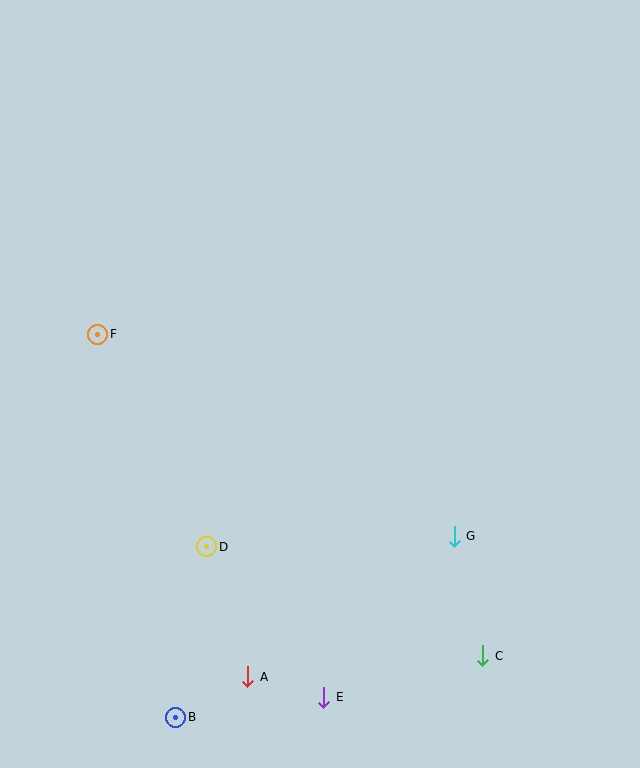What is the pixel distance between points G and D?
The distance between G and D is 248 pixels.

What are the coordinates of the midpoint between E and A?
The midpoint between E and A is at (286, 687).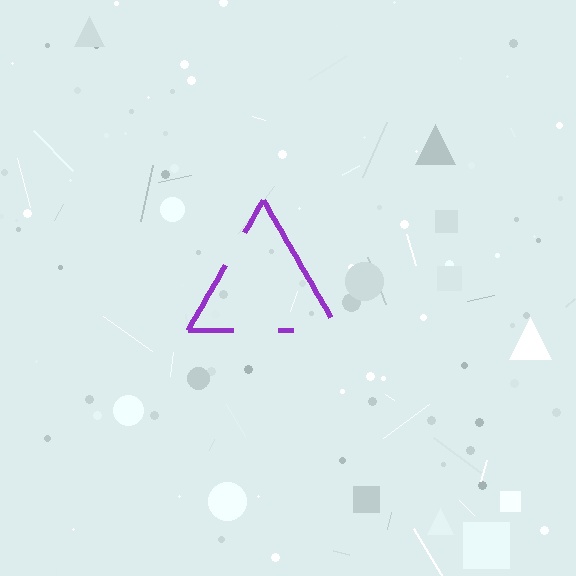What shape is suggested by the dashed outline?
The dashed outline suggests a triangle.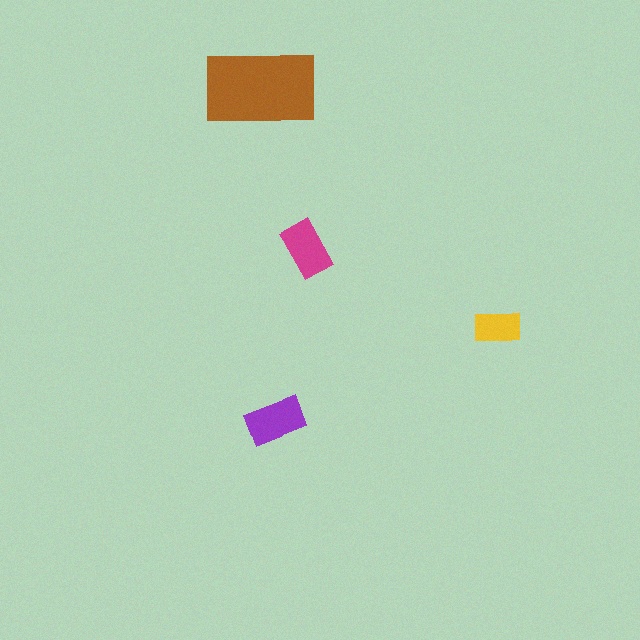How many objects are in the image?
There are 4 objects in the image.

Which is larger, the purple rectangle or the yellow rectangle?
The purple one.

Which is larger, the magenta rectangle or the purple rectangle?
The purple one.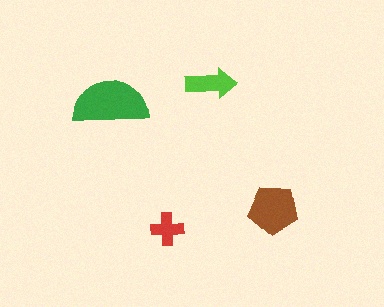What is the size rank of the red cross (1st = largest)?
4th.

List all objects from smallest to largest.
The red cross, the lime arrow, the brown pentagon, the green semicircle.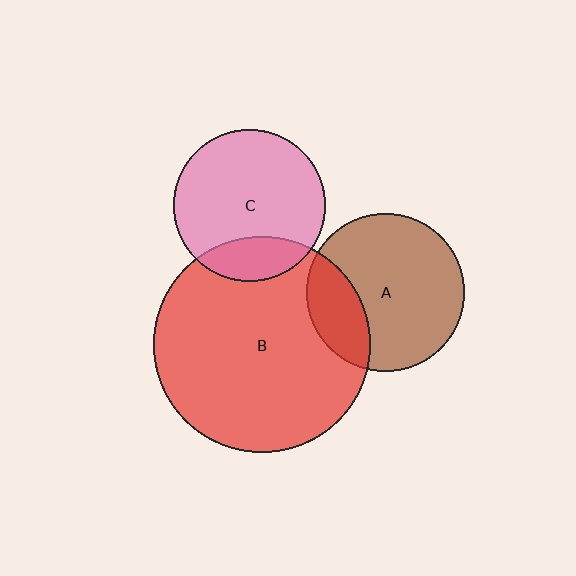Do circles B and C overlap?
Yes.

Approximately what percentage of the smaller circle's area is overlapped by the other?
Approximately 20%.